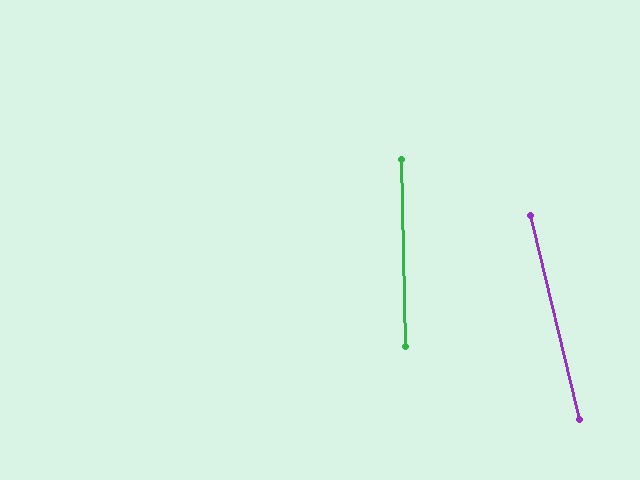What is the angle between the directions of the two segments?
Approximately 12 degrees.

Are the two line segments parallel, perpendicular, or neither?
Neither parallel nor perpendicular — they differ by about 12°.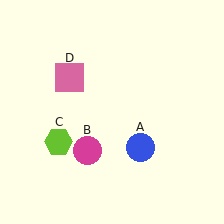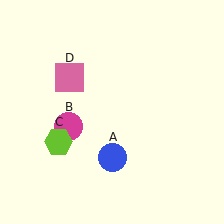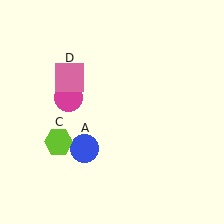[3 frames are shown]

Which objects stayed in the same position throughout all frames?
Lime hexagon (object C) and pink square (object D) remained stationary.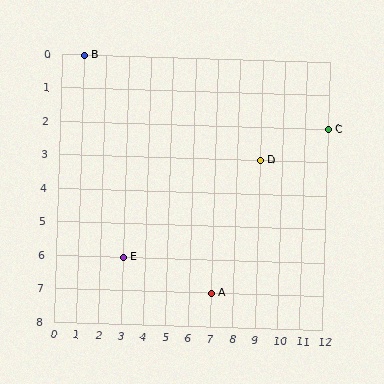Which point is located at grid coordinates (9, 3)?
Point D is at (9, 3).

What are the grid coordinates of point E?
Point E is at grid coordinates (3, 6).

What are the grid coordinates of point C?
Point C is at grid coordinates (12, 2).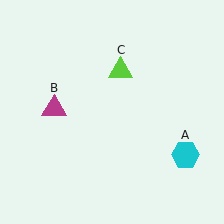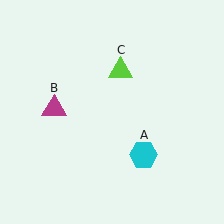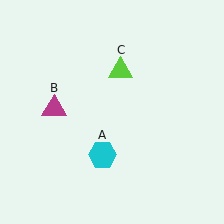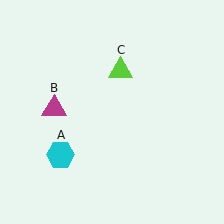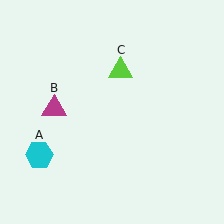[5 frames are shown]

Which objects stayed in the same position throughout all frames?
Magenta triangle (object B) and lime triangle (object C) remained stationary.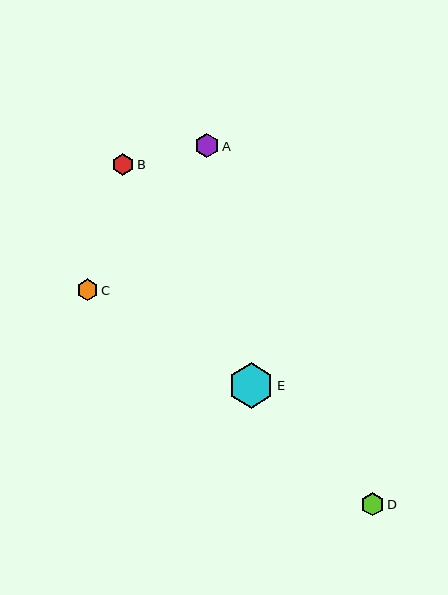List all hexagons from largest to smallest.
From largest to smallest: E, A, D, B, C.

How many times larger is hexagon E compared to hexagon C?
Hexagon E is approximately 2.1 times the size of hexagon C.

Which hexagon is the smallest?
Hexagon C is the smallest with a size of approximately 22 pixels.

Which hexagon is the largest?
Hexagon E is the largest with a size of approximately 46 pixels.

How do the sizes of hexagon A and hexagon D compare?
Hexagon A and hexagon D are approximately the same size.